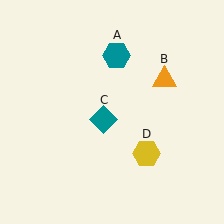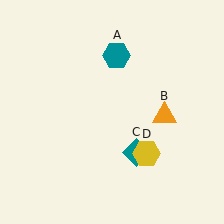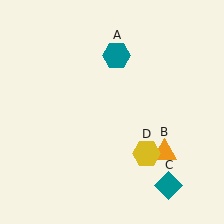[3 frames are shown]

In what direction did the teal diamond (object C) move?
The teal diamond (object C) moved down and to the right.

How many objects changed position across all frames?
2 objects changed position: orange triangle (object B), teal diamond (object C).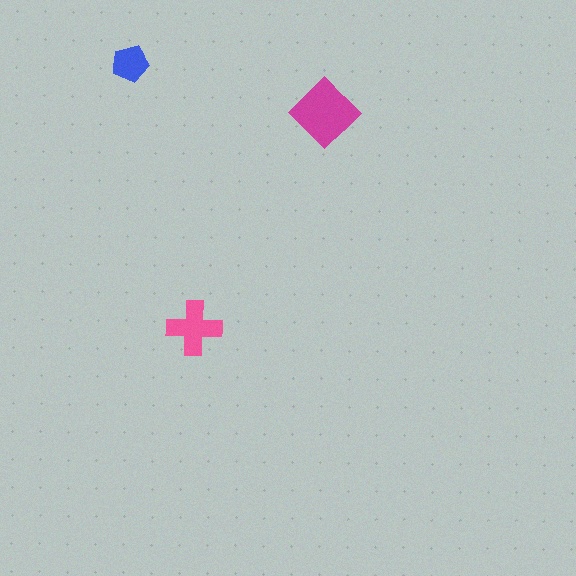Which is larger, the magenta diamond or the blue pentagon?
The magenta diamond.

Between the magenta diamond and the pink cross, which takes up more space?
The magenta diamond.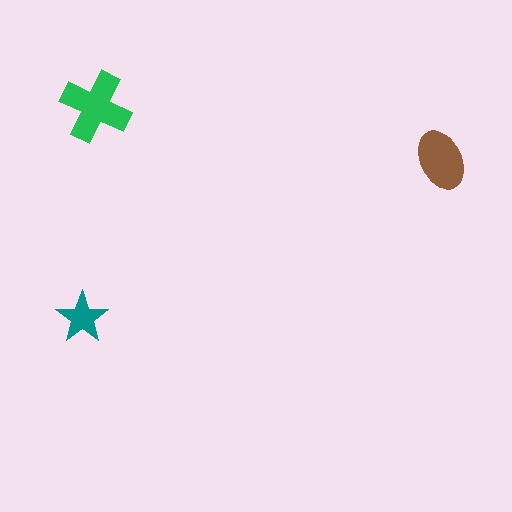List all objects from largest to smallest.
The green cross, the brown ellipse, the teal star.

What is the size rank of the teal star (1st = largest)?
3rd.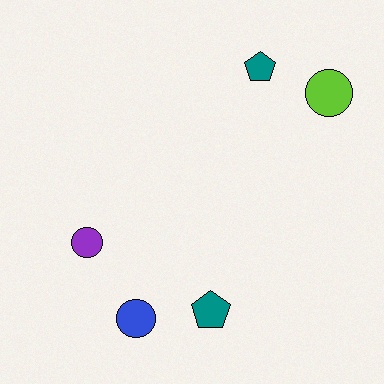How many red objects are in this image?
There are no red objects.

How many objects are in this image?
There are 5 objects.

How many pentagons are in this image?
There are 2 pentagons.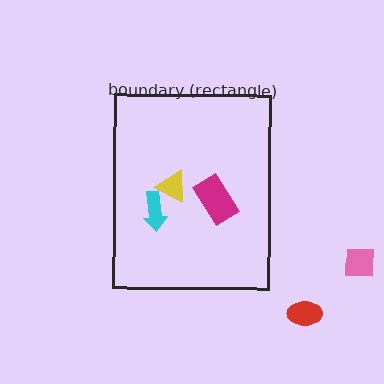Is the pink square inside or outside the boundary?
Outside.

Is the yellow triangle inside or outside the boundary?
Inside.